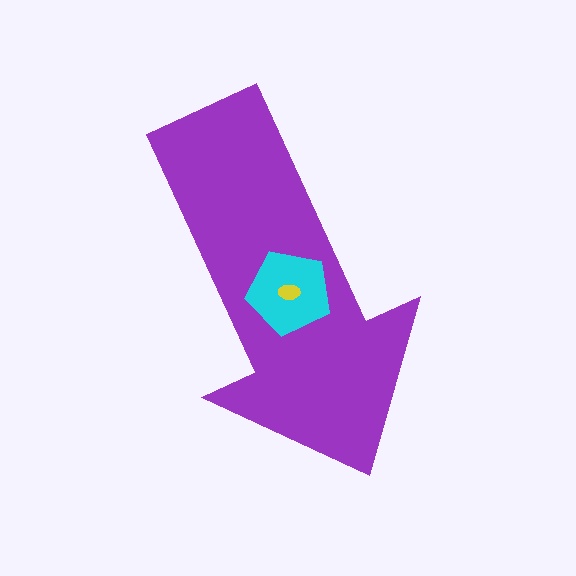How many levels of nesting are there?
3.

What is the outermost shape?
The purple arrow.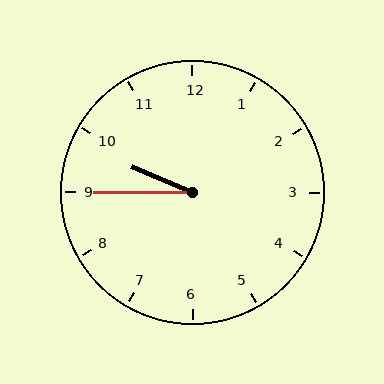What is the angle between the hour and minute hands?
Approximately 22 degrees.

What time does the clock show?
9:45.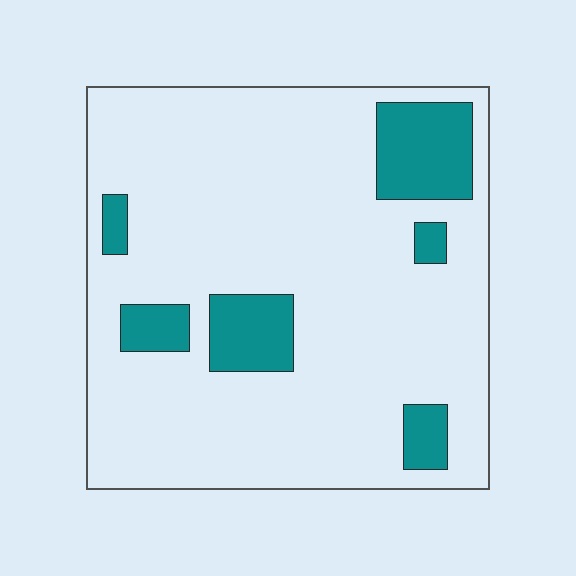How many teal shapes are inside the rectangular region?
6.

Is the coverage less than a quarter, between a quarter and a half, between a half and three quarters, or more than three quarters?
Less than a quarter.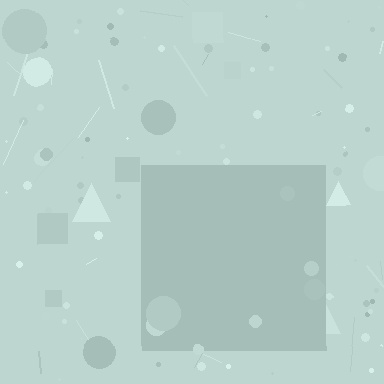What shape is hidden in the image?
A square is hidden in the image.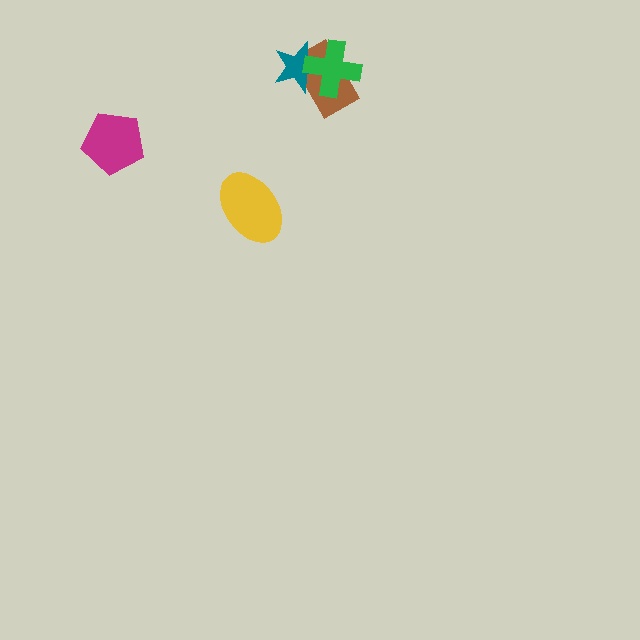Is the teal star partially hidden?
Yes, it is partially covered by another shape.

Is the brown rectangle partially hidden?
Yes, it is partially covered by another shape.